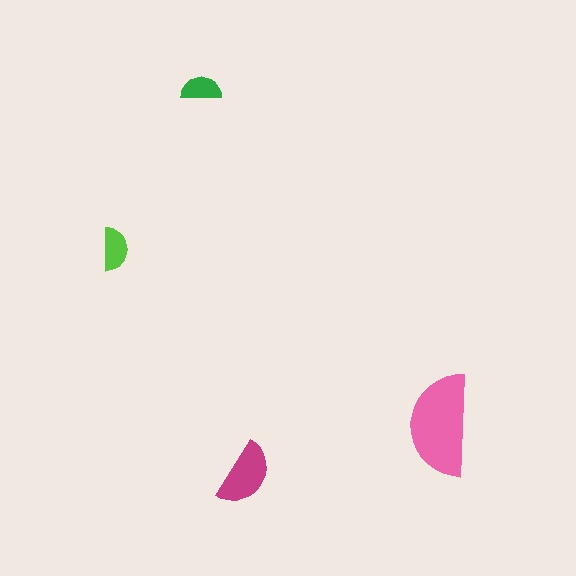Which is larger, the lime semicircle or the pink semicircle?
The pink one.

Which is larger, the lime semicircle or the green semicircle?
The lime one.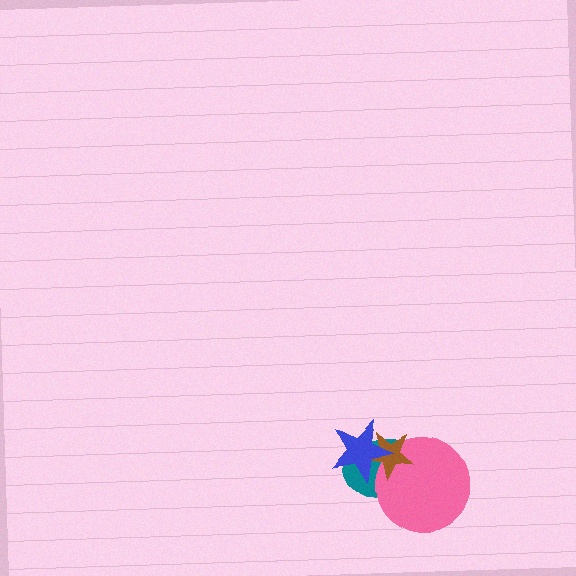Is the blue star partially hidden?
No, no other shape covers it.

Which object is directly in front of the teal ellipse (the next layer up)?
The pink circle is directly in front of the teal ellipse.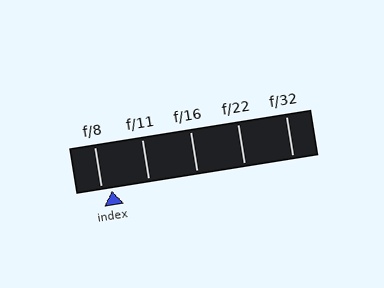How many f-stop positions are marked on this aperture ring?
There are 5 f-stop positions marked.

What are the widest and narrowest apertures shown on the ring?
The widest aperture shown is f/8 and the narrowest is f/32.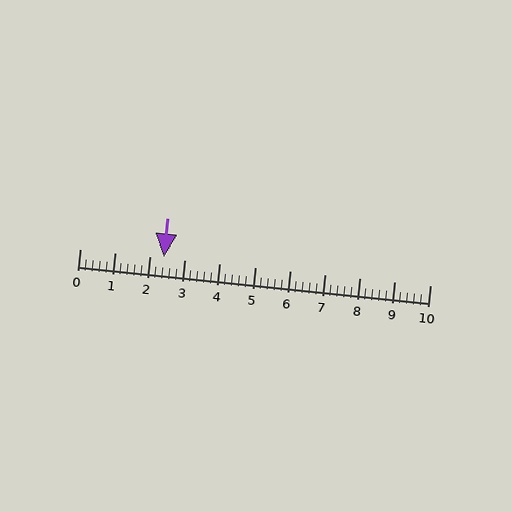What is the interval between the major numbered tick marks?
The major tick marks are spaced 1 units apart.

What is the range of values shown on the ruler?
The ruler shows values from 0 to 10.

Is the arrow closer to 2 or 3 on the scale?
The arrow is closer to 2.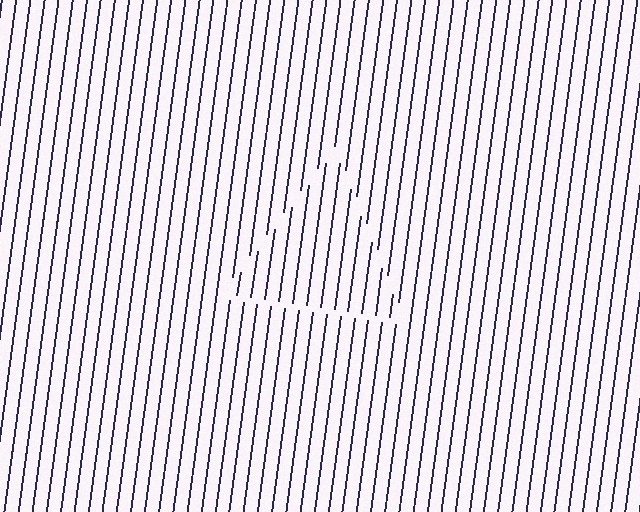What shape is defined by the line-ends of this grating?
An illusory triangle. The interior of the shape contains the same grating, shifted by half a period — the contour is defined by the phase discontinuity where line-ends from the inner and outer gratings abut.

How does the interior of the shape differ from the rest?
The interior of the shape contains the same grating, shifted by half a period — the contour is defined by the phase discontinuity where line-ends from the inner and outer gratings abut.